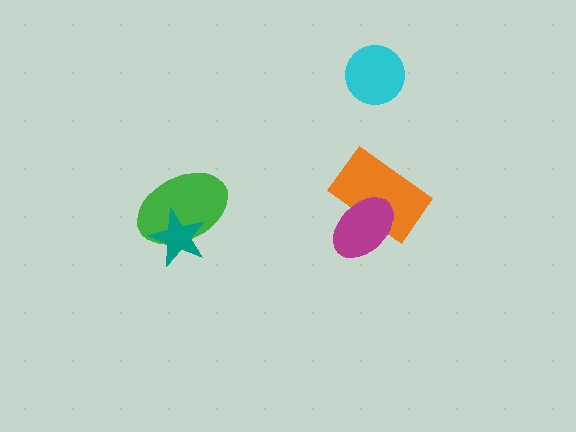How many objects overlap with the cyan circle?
0 objects overlap with the cyan circle.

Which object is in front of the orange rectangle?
The magenta ellipse is in front of the orange rectangle.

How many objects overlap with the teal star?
1 object overlaps with the teal star.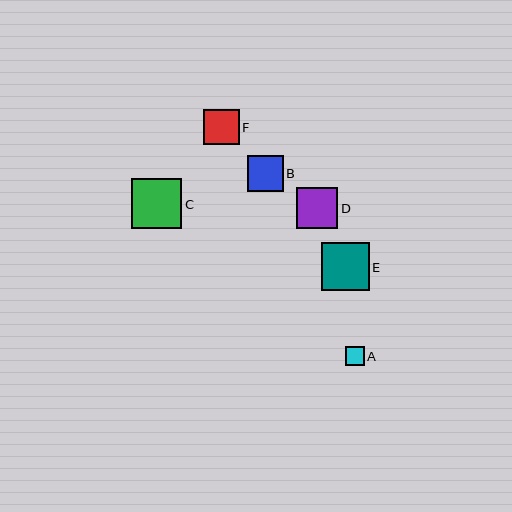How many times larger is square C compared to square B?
Square C is approximately 1.4 times the size of square B.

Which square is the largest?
Square C is the largest with a size of approximately 51 pixels.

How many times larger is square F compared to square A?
Square F is approximately 1.9 times the size of square A.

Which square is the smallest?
Square A is the smallest with a size of approximately 19 pixels.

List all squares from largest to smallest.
From largest to smallest: C, E, D, B, F, A.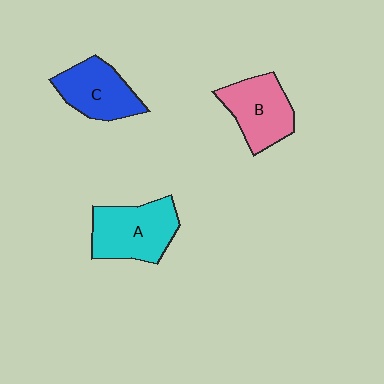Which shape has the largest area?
Shape A (cyan).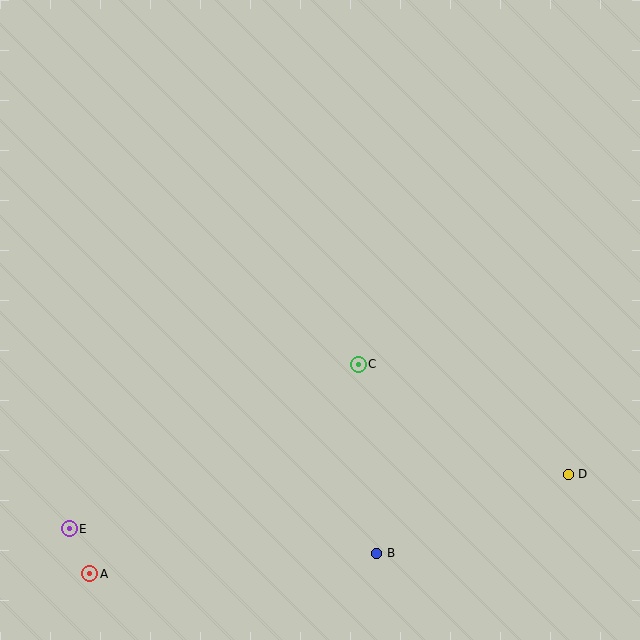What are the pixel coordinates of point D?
Point D is at (568, 474).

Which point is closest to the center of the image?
Point C at (358, 364) is closest to the center.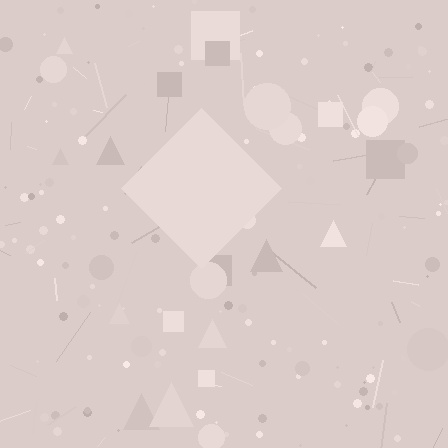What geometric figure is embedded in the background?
A diamond is embedded in the background.